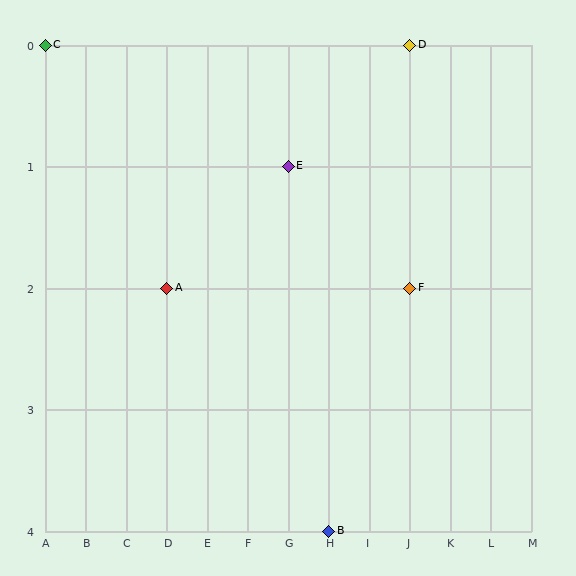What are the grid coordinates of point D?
Point D is at grid coordinates (J, 0).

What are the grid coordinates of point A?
Point A is at grid coordinates (D, 2).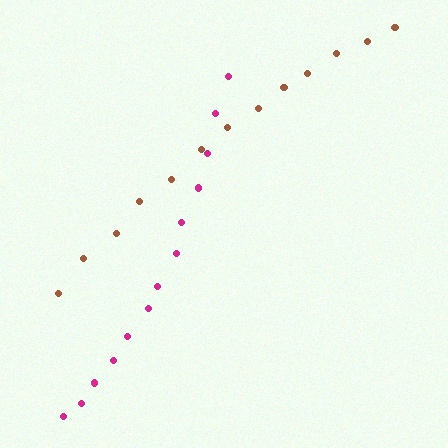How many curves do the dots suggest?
There are 2 distinct paths.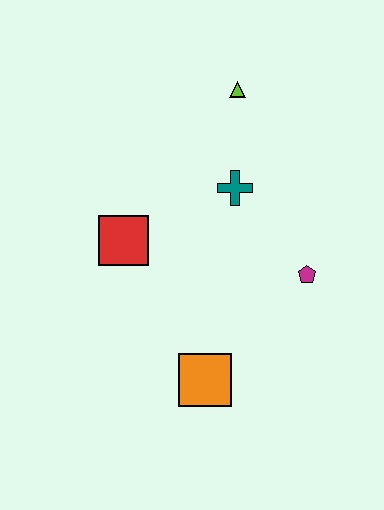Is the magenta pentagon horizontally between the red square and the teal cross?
No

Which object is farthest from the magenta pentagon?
The lime triangle is farthest from the magenta pentagon.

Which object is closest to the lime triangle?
The teal cross is closest to the lime triangle.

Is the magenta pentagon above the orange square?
Yes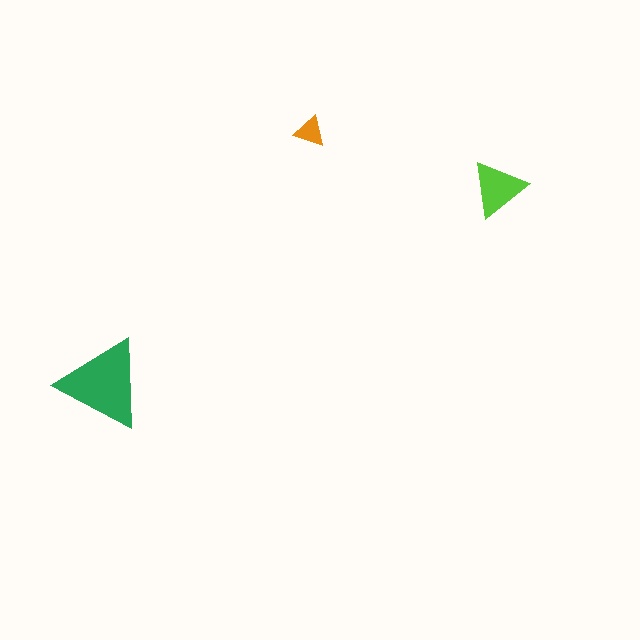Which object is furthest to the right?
The lime triangle is rightmost.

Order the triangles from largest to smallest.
the green one, the lime one, the orange one.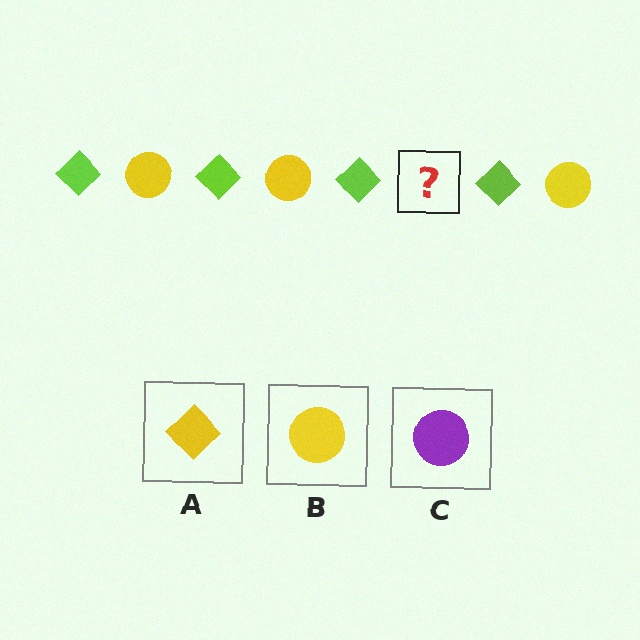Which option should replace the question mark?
Option B.